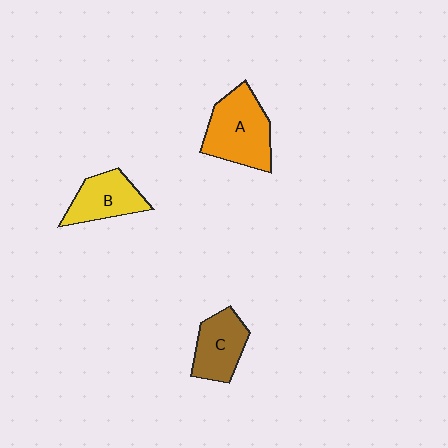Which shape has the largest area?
Shape A (orange).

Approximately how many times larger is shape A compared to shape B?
Approximately 1.4 times.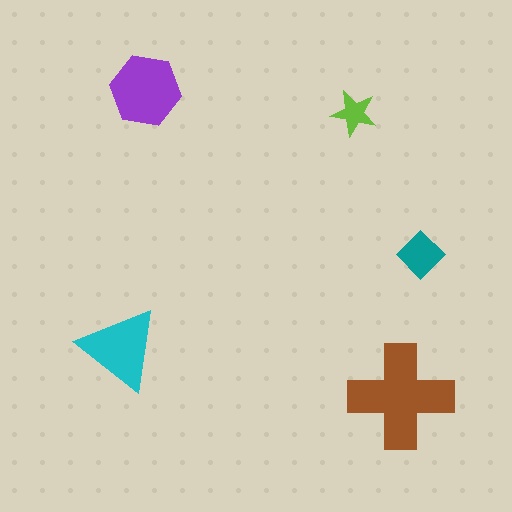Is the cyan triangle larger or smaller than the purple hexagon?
Smaller.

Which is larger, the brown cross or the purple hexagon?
The brown cross.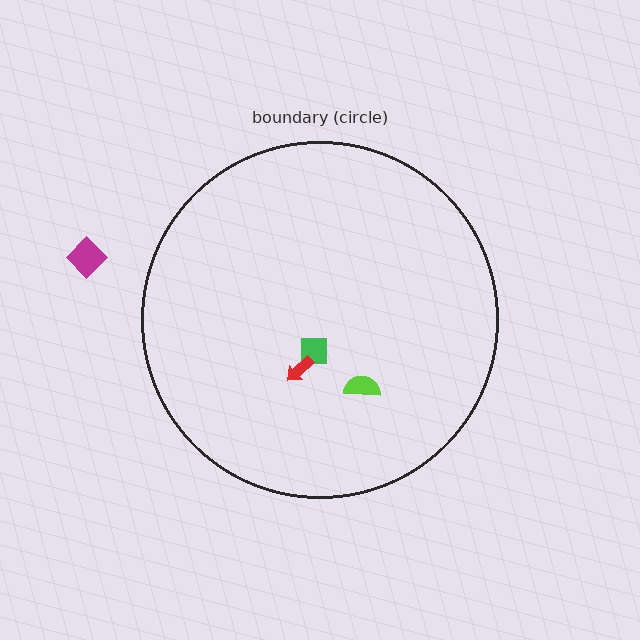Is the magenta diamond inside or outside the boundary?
Outside.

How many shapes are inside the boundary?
3 inside, 1 outside.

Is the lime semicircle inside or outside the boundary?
Inside.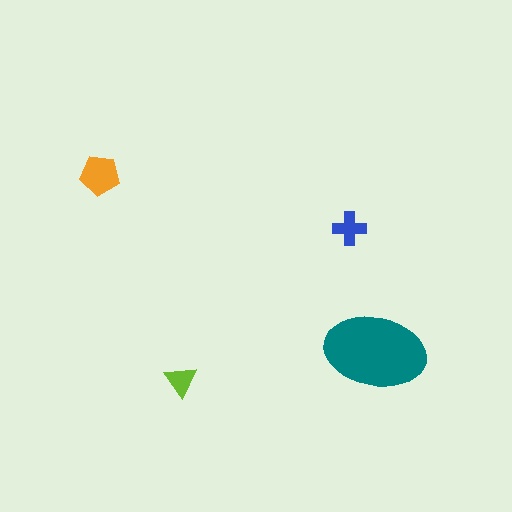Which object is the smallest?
The lime triangle.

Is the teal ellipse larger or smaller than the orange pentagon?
Larger.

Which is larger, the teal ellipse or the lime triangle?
The teal ellipse.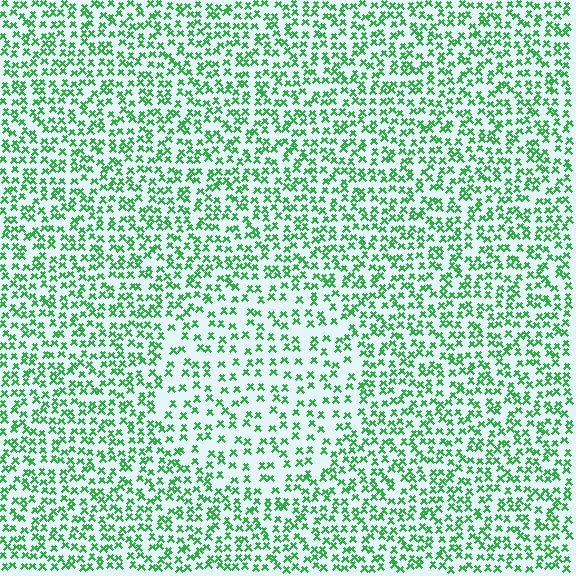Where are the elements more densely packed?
The elements are more densely packed outside the circle boundary.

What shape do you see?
I see a circle.